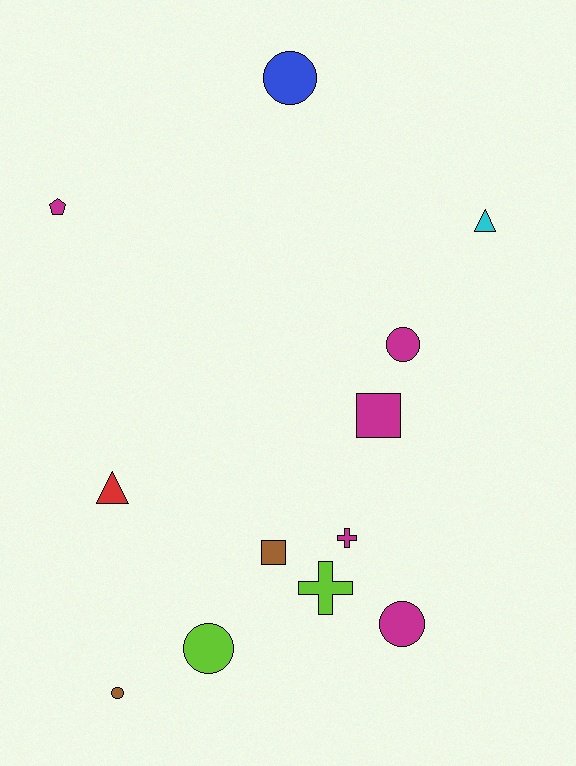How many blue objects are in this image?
There is 1 blue object.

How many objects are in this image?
There are 12 objects.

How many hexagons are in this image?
There are no hexagons.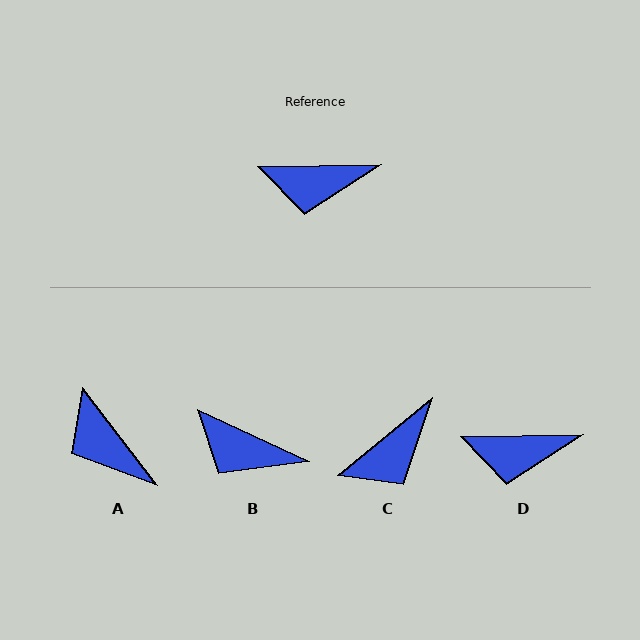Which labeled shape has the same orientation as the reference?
D.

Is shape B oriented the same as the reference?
No, it is off by about 26 degrees.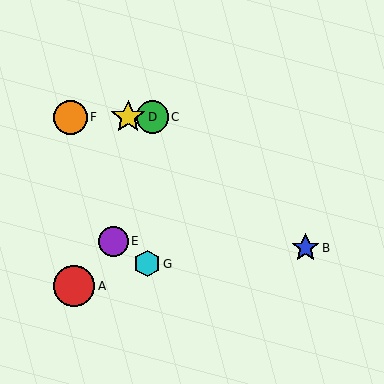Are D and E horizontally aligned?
No, D is at y≈117 and E is at y≈241.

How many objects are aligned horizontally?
3 objects (C, D, F) are aligned horizontally.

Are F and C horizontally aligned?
Yes, both are at y≈117.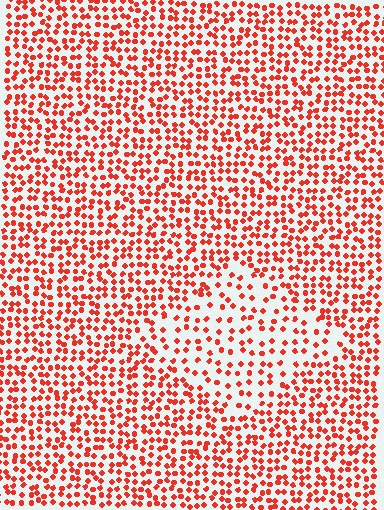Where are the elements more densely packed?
The elements are more densely packed outside the diamond boundary.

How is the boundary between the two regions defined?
The boundary is defined by a change in element density (approximately 1.8x ratio). All elements are the same color, size, and shape.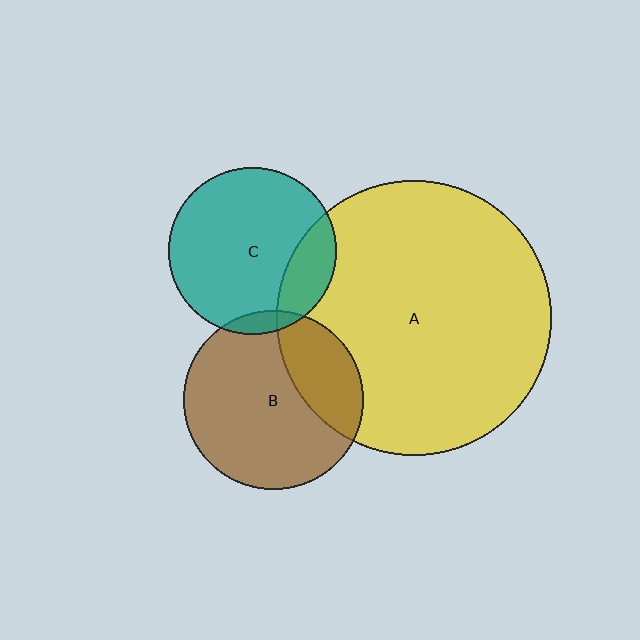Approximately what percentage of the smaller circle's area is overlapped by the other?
Approximately 25%.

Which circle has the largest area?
Circle A (yellow).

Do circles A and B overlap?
Yes.